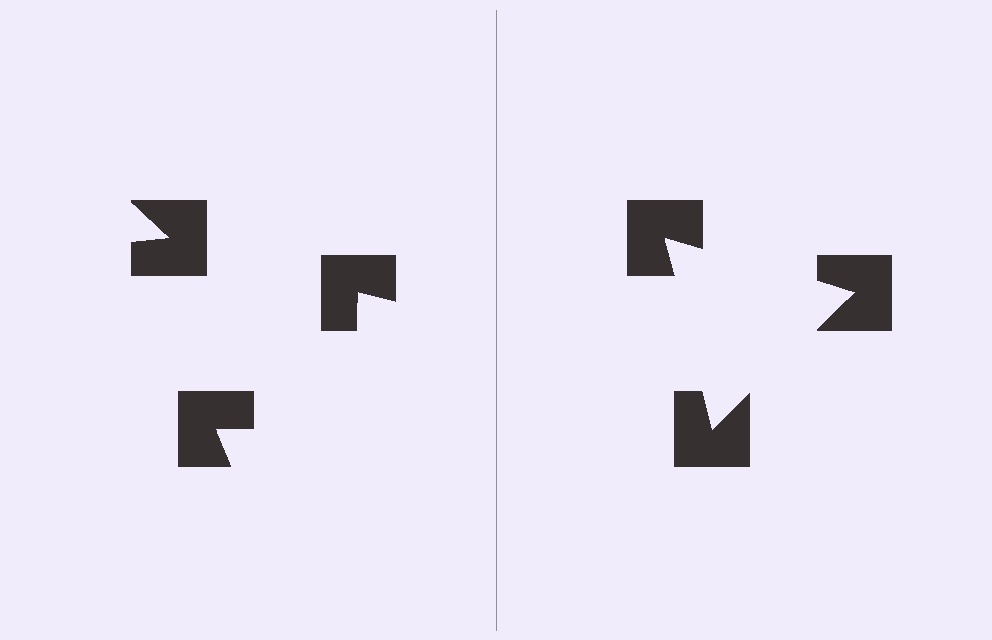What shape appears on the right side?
An illusory triangle.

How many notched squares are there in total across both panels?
6 — 3 on each side.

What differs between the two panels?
The notched squares are positioned identically on both sides; only the wedge orientations differ. On the right they align to a triangle; on the left they are misaligned.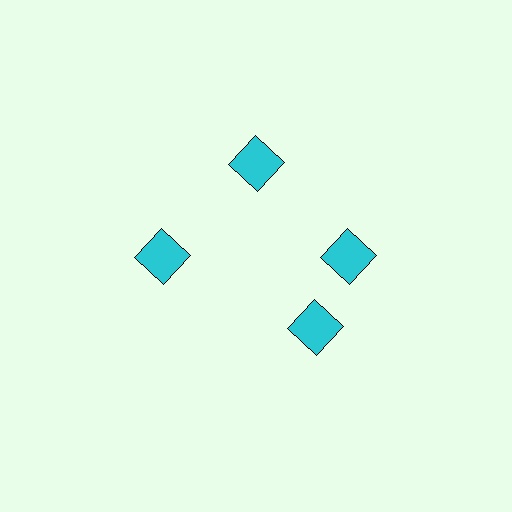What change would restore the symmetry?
The symmetry would be restored by rotating it back into even spacing with its neighbors so that all 4 squares sit at equal angles and equal distance from the center.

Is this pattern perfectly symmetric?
No. The 4 cyan squares are arranged in a ring, but one element near the 6 o'clock position is rotated out of alignment along the ring, breaking the 4-fold rotational symmetry.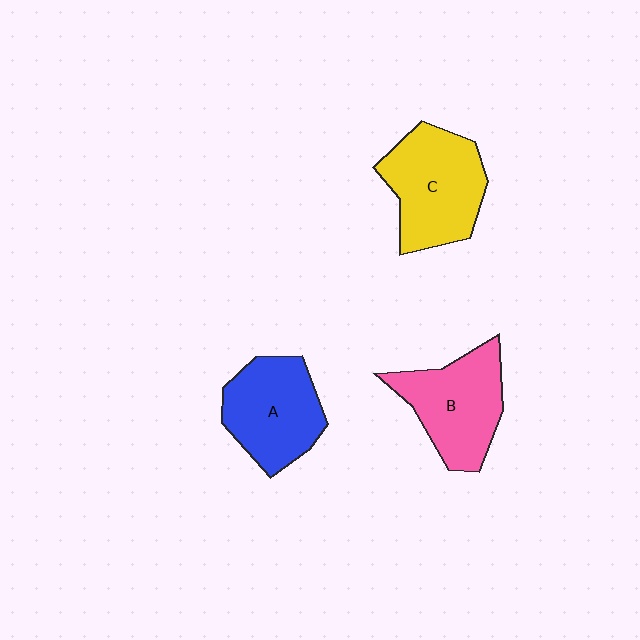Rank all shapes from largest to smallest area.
From largest to smallest: C (yellow), B (pink), A (blue).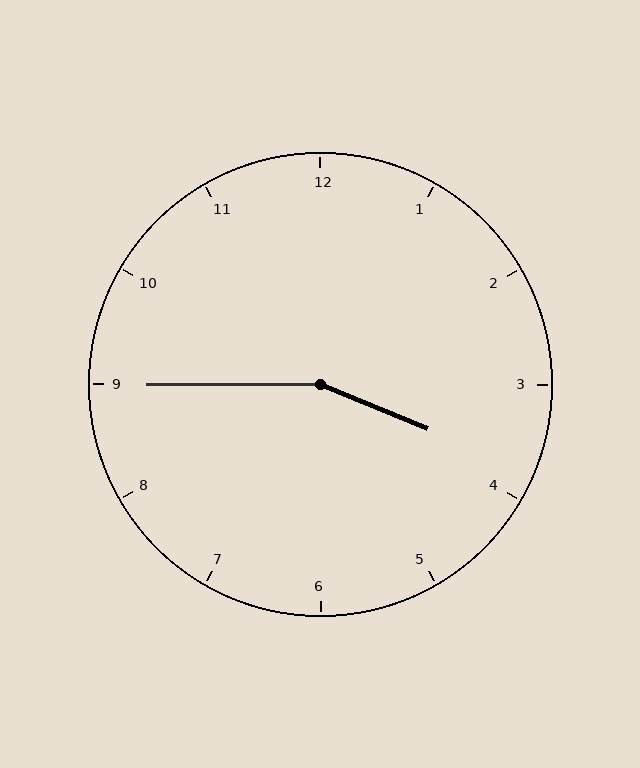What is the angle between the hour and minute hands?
Approximately 158 degrees.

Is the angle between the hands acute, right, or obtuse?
It is obtuse.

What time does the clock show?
3:45.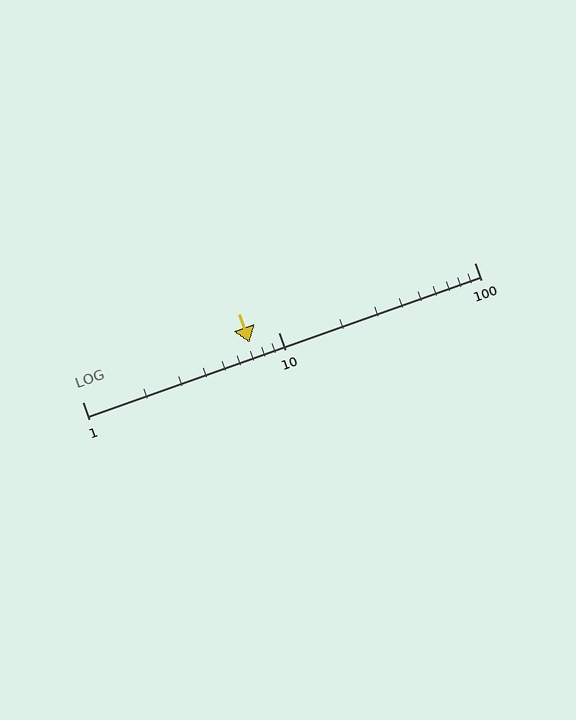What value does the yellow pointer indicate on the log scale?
The pointer indicates approximately 7.1.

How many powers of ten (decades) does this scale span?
The scale spans 2 decades, from 1 to 100.